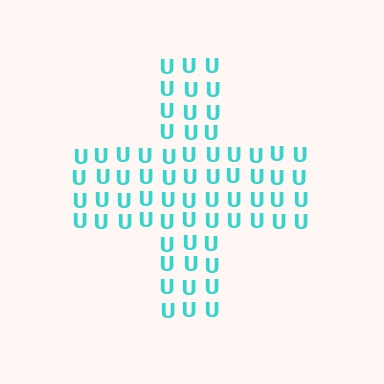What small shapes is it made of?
It is made of small letter U's.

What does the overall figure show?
The overall figure shows a cross.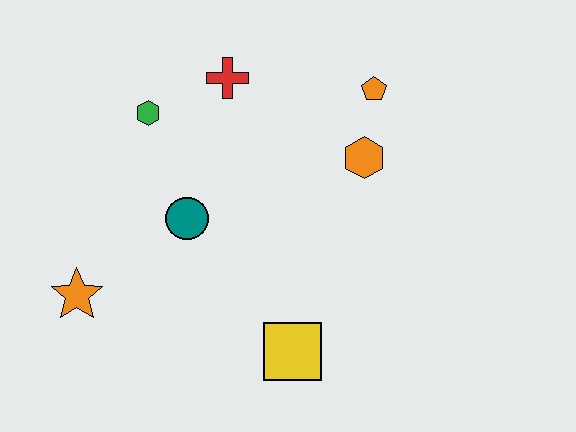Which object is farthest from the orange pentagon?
The orange star is farthest from the orange pentagon.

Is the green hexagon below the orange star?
No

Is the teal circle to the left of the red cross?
Yes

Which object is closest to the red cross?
The green hexagon is closest to the red cross.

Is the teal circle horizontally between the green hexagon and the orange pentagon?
Yes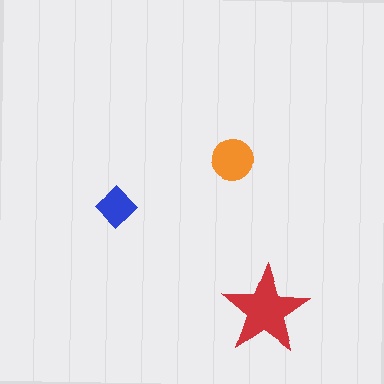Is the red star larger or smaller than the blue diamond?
Larger.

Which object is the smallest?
The blue diamond.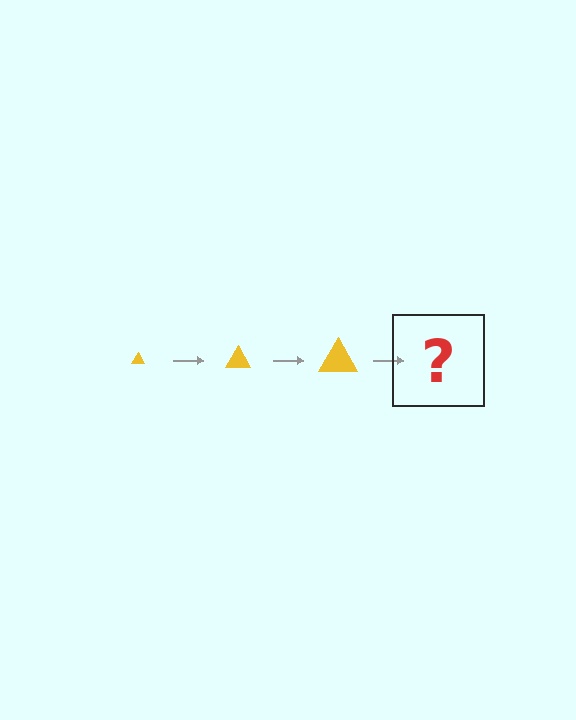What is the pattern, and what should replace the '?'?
The pattern is that the triangle gets progressively larger each step. The '?' should be a yellow triangle, larger than the previous one.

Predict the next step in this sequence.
The next step is a yellow triangle, larger than the previous one.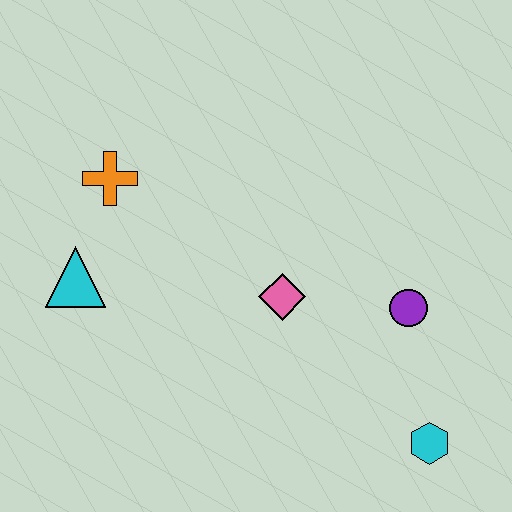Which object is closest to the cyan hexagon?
The purple circle is closest to the cyan hexagon.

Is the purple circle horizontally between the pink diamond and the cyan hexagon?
Yes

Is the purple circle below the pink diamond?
Yes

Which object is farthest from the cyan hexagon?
The orange cross is farthest from the cyan hexagon.